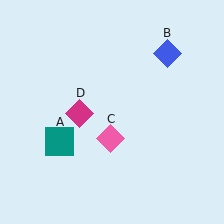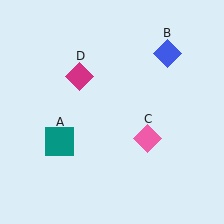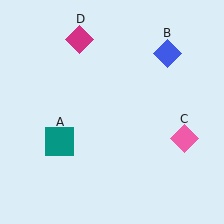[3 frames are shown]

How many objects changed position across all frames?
2 objects changed position: pink diamond (object C), magenta diamond (object D).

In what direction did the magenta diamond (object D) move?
The magenta diamond (object D) moved up.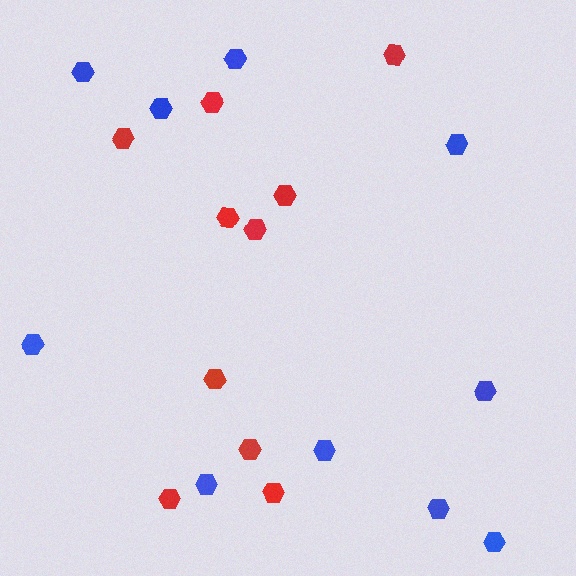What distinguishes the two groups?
There are 2 groups: one group of red hexagons (10) and one group of blue hexagons (10).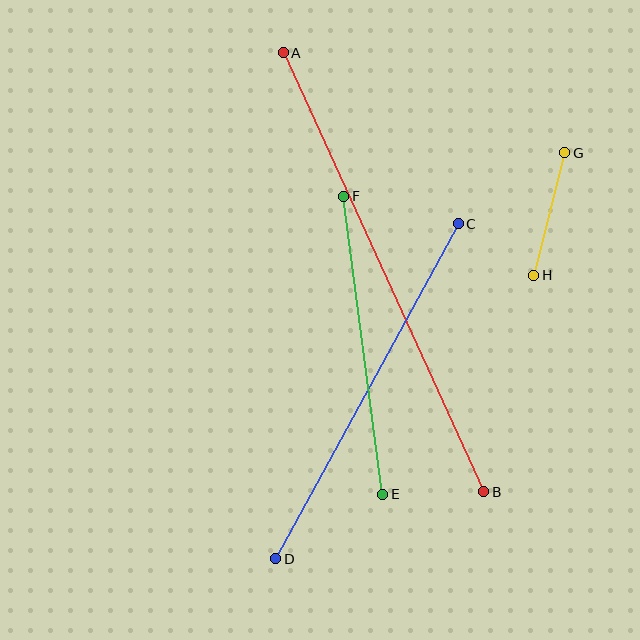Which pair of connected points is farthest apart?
Points A and B are farthest apart.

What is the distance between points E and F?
The distance is approximately 300 pixels.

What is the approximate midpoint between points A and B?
The midpoint is at approximately (384, 272) pixels.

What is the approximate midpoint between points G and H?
The midpoint is at approximately (549, 214) pixels.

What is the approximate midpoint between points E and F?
The midpoint is at approximately (363, 345) pixels.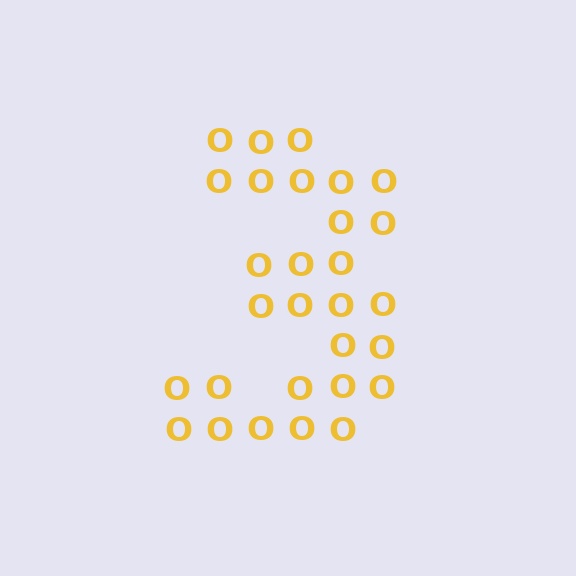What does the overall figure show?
The overall figure shows the digit 3.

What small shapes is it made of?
It is made of small letter O's.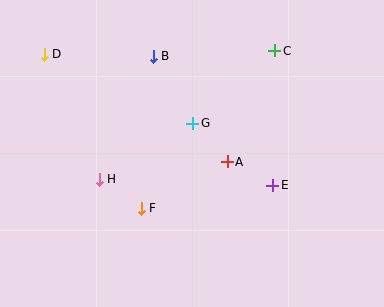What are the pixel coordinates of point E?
Point E is at (273, 185).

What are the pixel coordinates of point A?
Point A is at (227, 162).